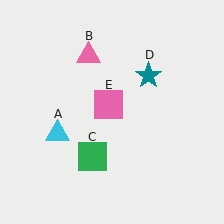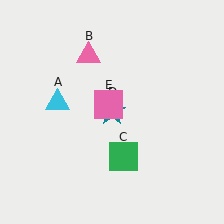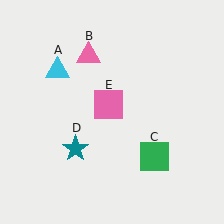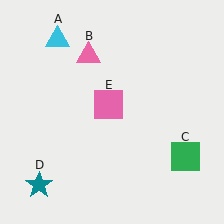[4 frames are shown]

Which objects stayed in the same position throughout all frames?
Pink triangle (object B) and pink square (object E) remained stationary.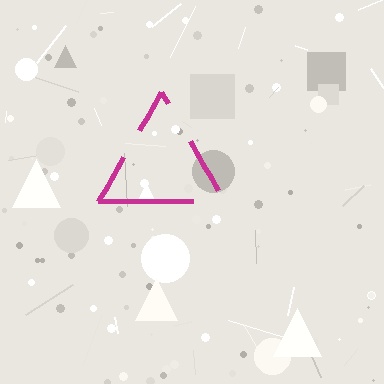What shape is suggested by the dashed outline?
The dashed outline suggests a triangle.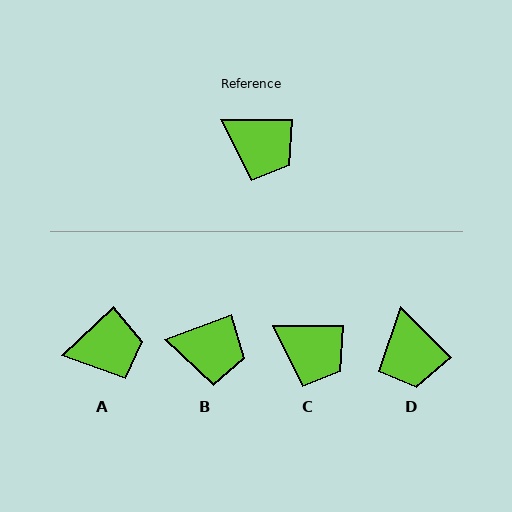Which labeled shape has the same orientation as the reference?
C.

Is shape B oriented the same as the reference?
No, it is off by about 20 degrees.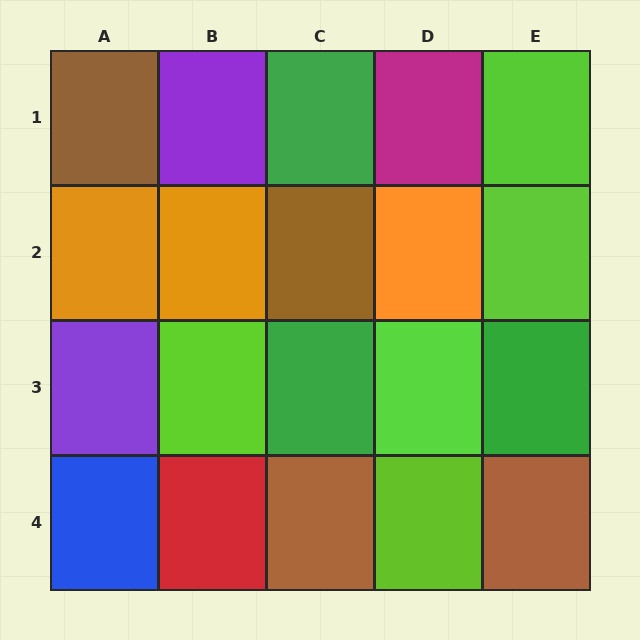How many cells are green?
3 cells are green.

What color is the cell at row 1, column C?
Green.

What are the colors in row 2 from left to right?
Orange, orange, brown, orange, lime.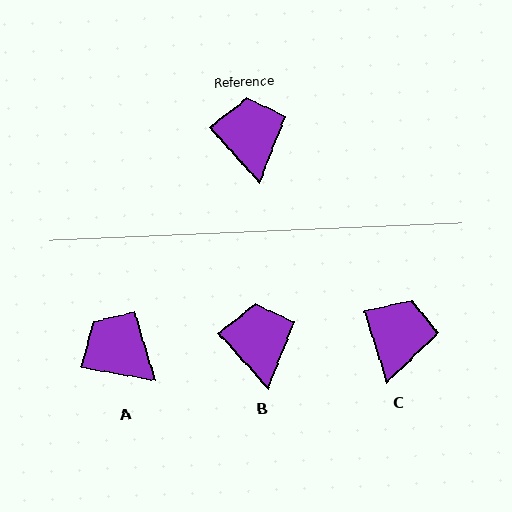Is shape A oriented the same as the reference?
No, it is off by about 38 degrees.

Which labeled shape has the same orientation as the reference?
B.